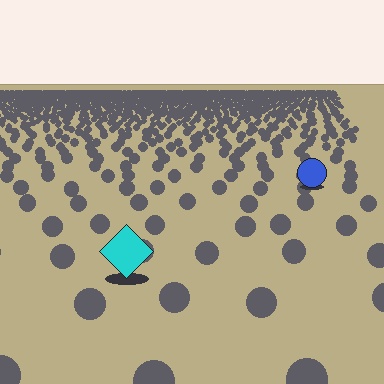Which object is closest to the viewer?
The cyan diamond is closest. The texture marks near it are larger and more spread out.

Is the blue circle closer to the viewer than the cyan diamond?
No. The cyan diamond is closer — you can tell from the texture gradient: the ground texture is coarser near it.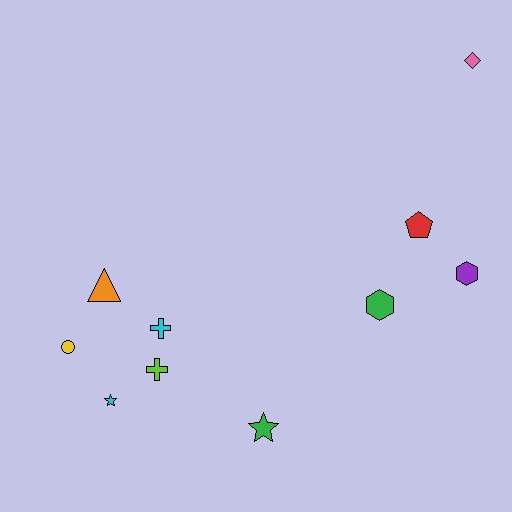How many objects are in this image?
There are 10 objects.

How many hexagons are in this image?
There are 2 hexagons.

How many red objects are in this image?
There is 1 red object.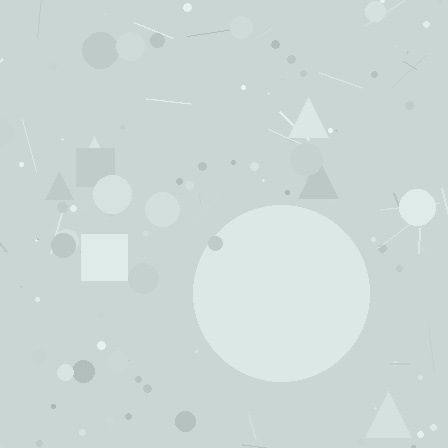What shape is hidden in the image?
A circle is hidden in the image.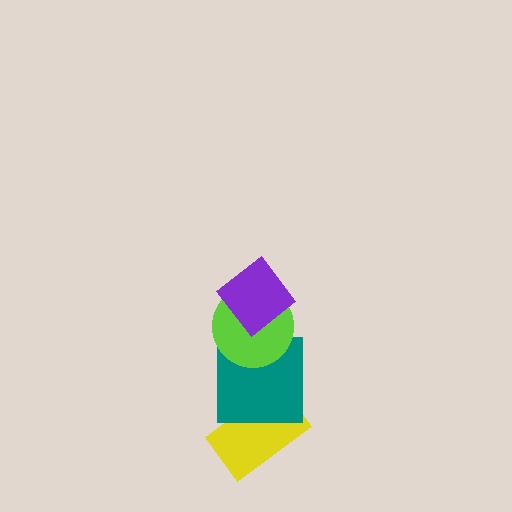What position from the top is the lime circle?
The lime circle is 2nd from the top.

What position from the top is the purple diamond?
The purple diamond is 1st from the top.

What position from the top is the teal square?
The teal square is 3rd from the top.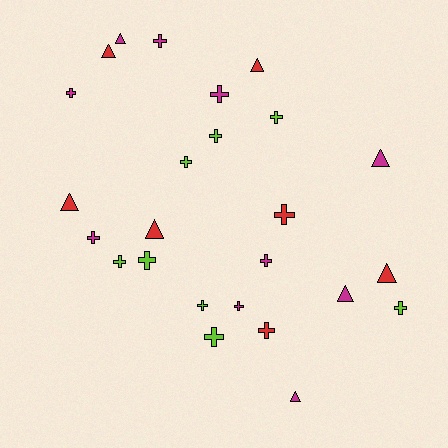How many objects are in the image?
There are 25 objects.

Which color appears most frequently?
Magenta, with 10 objects.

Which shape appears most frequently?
Cross, with 16 objects.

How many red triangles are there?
There are 5 red triangles.